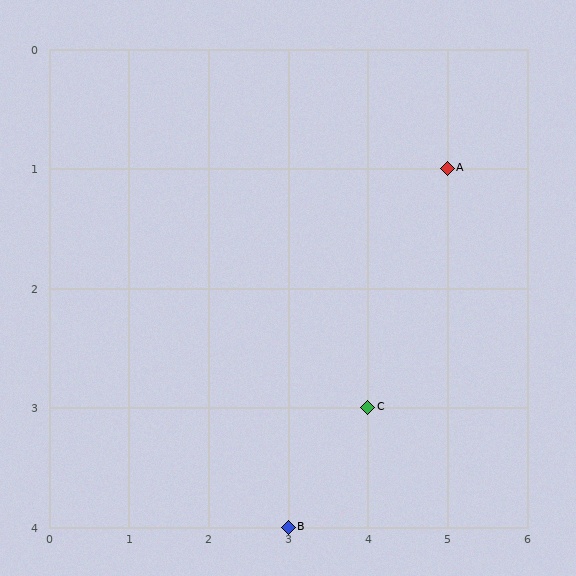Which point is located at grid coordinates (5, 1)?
Point A is at (5, 1).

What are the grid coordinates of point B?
Point B is at grid coordinates (3, 4).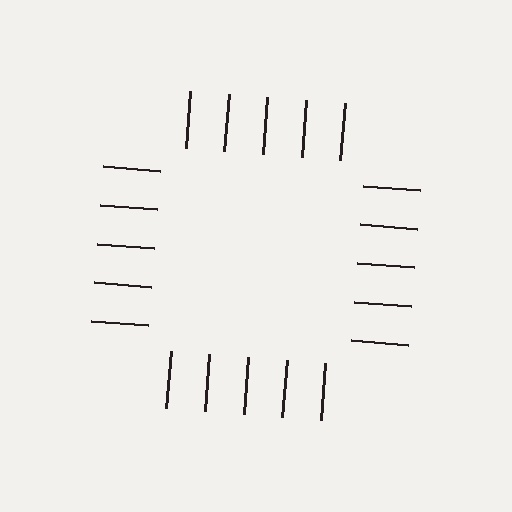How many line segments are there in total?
20 — 5 along each of the 4 edges.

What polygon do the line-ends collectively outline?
An illusory square — the line segments terminate on its edges but no continuous stroke is drawn.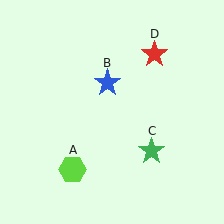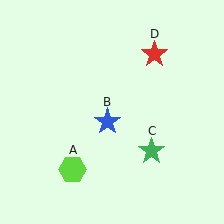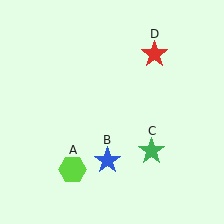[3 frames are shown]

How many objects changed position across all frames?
1 object changed position: blue star (object B).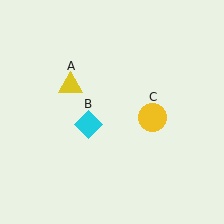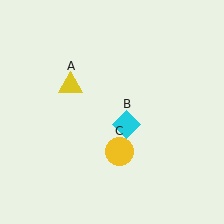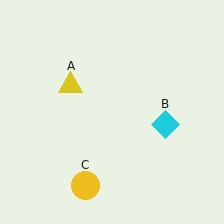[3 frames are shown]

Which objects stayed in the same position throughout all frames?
Yellow triangle (object A) remained stationary.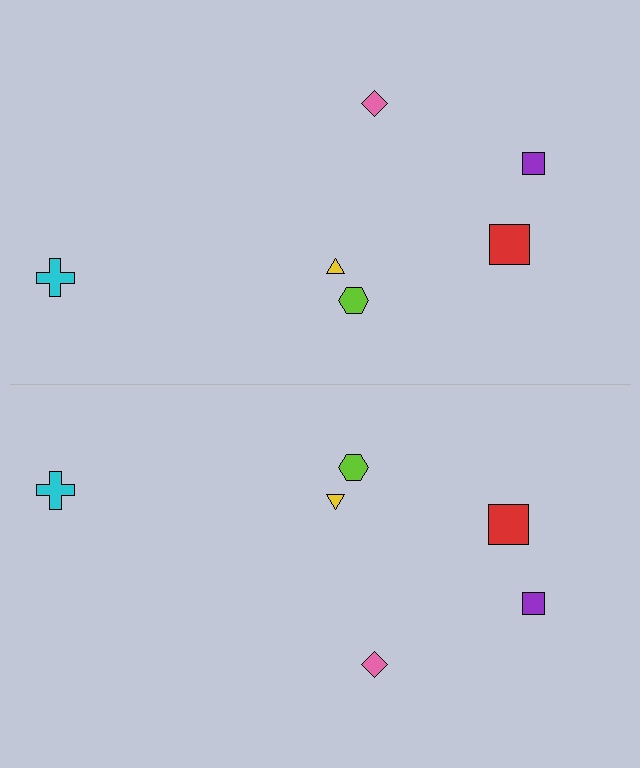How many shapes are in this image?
There are 12 shapes in this image.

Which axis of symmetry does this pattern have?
The pattern has a horizontal axis of symmetry running through the center of the image.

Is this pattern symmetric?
Yes, this pattern has bilateral (reflection) symmetry.